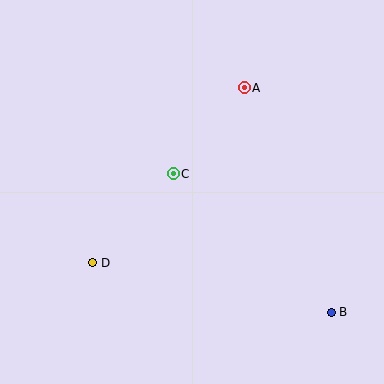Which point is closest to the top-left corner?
Point C is closest to the top-left corner.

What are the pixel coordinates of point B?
Point B is at (331, 312).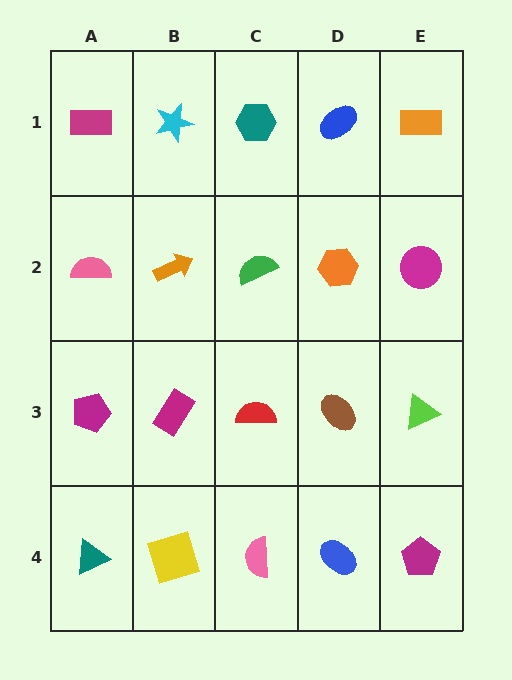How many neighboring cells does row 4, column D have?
3.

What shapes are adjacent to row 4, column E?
A lime triangle (row 3, column E), a blue ellipse (row 4, column D).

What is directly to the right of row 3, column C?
A brown ellipse.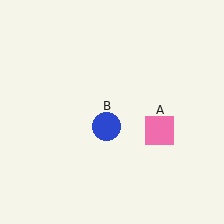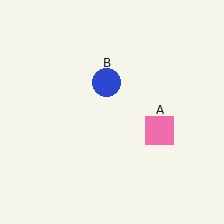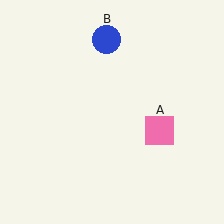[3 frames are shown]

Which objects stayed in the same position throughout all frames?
Pink square (object A) remained stationary.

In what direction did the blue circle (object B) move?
The blue circle (object B) moved up.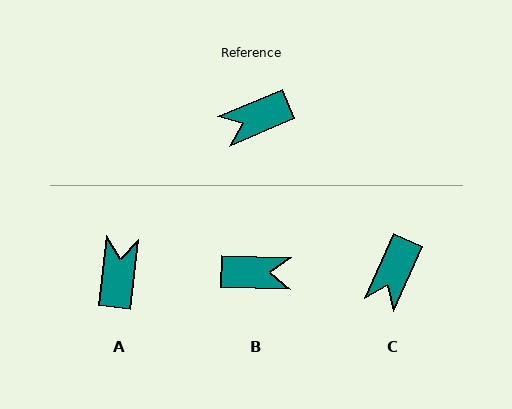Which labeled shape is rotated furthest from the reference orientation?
B, about 156 degrees away.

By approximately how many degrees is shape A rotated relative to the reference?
Approximately 119 degrees clockwise.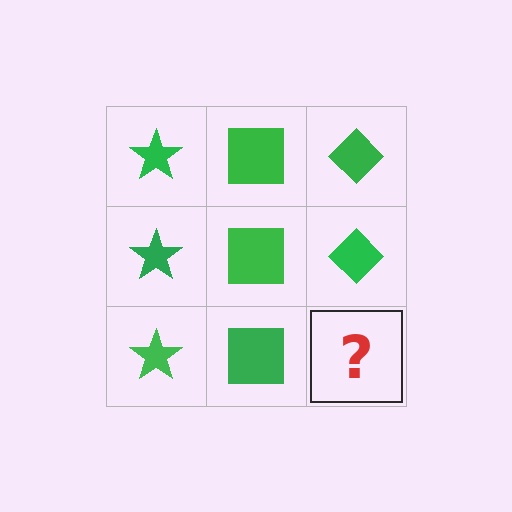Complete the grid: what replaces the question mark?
The question mark should be replaced with a green diamond.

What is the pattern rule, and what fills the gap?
The rule is that each column has a consistent shape. The gap should be filled with a green diamond.